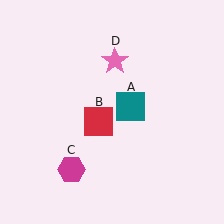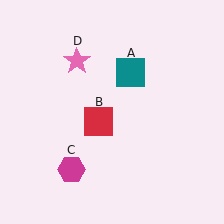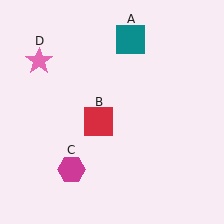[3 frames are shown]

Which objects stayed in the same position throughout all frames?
Red square (object B) and magenta hexagon (object C) remained stationary.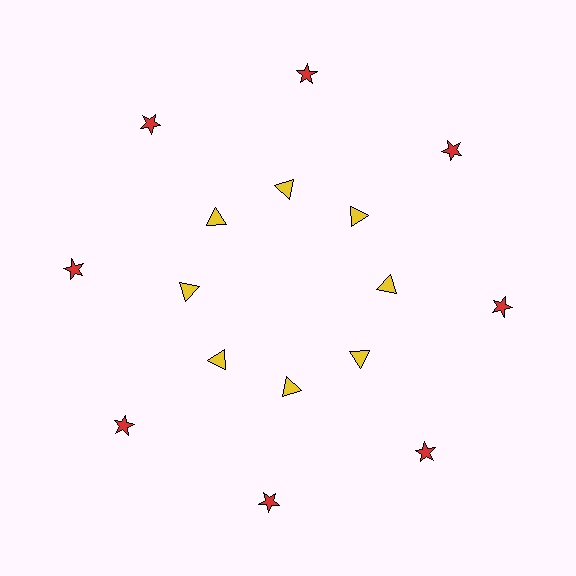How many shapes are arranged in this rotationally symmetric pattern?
There are 16 shapes, arranged in 8 groups of 2.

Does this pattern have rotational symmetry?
Yes, this pattern has 8-fold rotational symmetry. It looks the same after rotating 45 degrees around the center.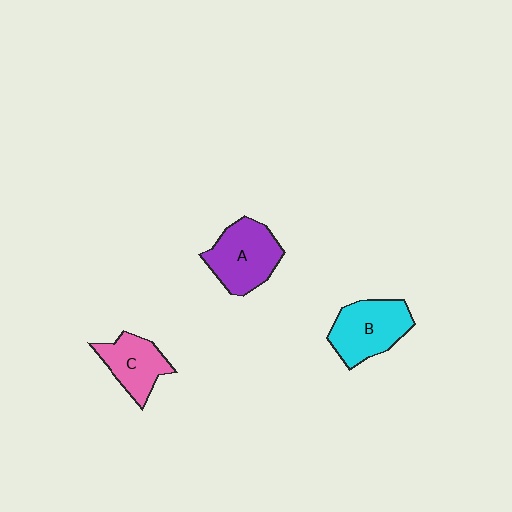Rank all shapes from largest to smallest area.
From largest to smallest: A (purple), B (cyan), C (pink).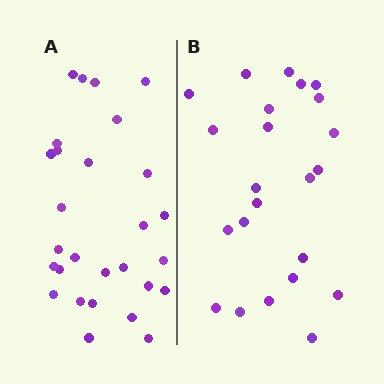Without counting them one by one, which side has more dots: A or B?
Region A (the left region) has more dots.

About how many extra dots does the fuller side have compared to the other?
Region A has about 5 more dots than region B.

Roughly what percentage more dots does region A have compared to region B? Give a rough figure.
About 20% more.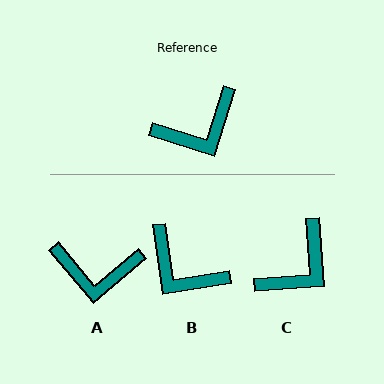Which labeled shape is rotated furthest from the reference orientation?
B, about 64 degrees away.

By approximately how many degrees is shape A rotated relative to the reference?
Approximately 32 degrees clockwise.